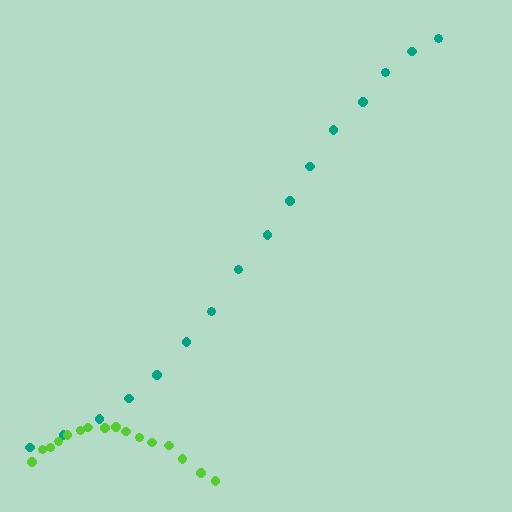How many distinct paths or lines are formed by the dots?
There are 2 distinct paths.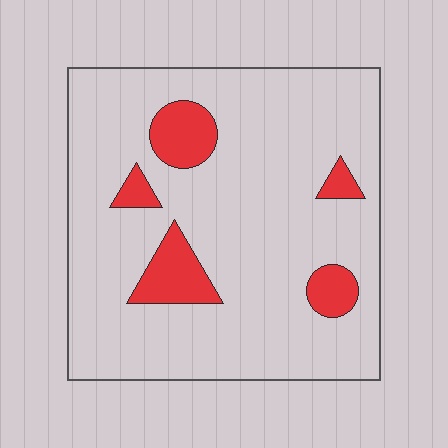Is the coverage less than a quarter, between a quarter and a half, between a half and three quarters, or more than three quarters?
Less than a quarter.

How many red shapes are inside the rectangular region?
5.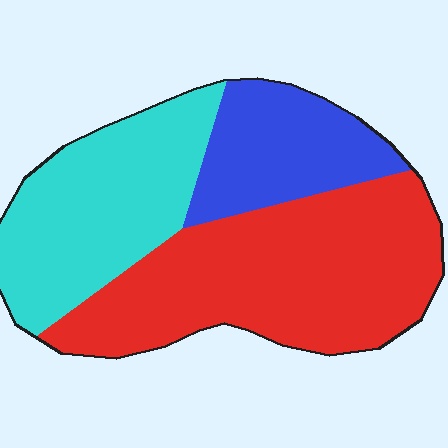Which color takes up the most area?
Red, at roughly 50%.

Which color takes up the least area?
Blue, at roughly 20%.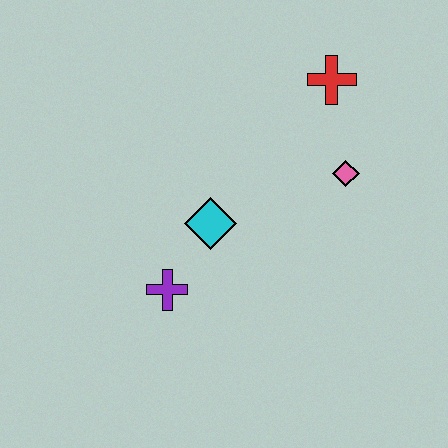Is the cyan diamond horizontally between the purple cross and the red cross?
Yes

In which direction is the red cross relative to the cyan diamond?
The red cross is above the cyan diamond.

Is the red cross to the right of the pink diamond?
No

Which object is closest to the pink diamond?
The red cross is closest to the pink diamond.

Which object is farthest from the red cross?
The purple cross is farthest from the red cross.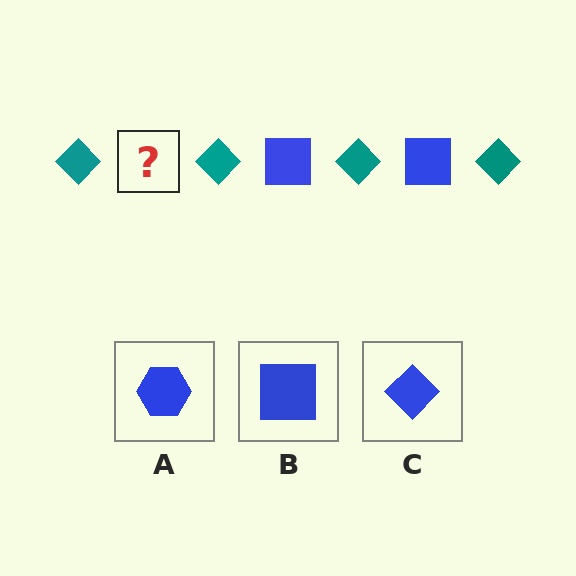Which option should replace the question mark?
Option B.